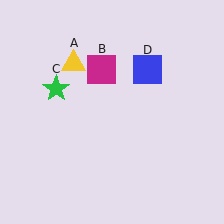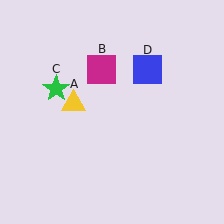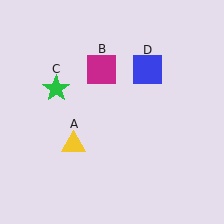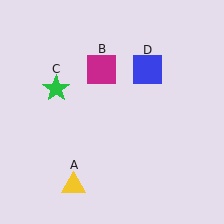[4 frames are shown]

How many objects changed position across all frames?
1 object changed position: yellow triangle (object A).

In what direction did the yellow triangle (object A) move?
The yellow triangle (object A) moved down.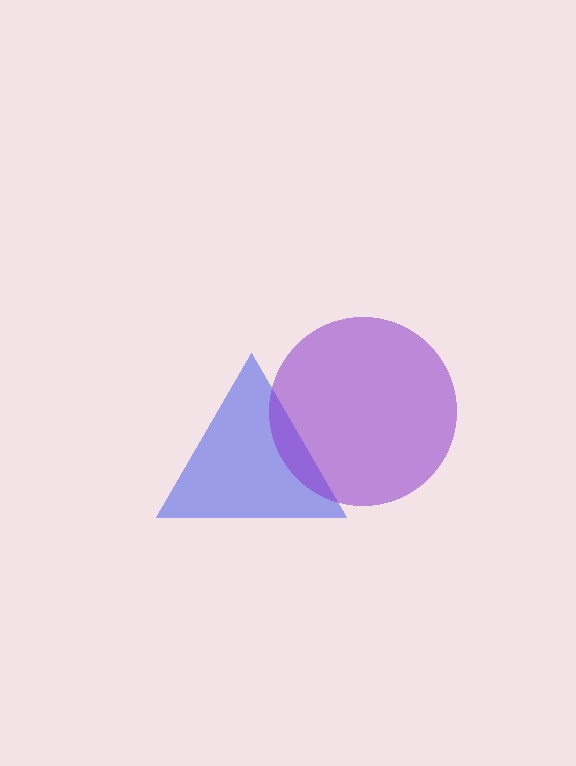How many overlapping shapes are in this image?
There are 2 overlapping shapes in the image.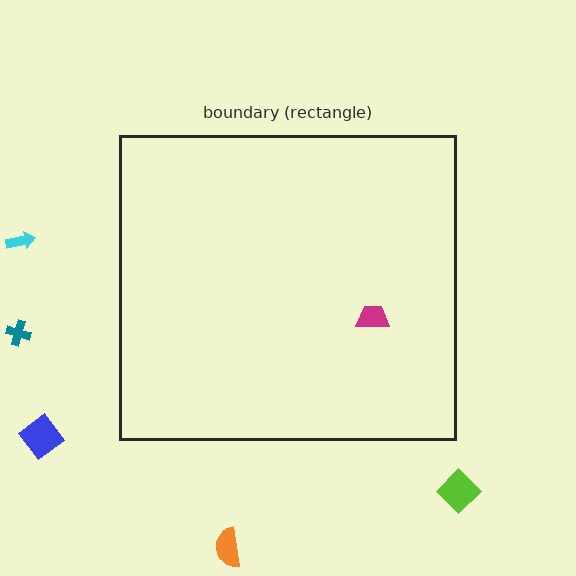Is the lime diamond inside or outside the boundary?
Outside.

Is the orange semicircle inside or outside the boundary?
Outside.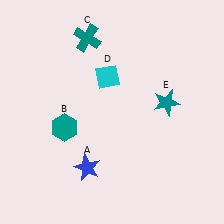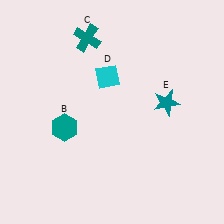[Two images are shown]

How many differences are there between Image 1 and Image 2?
There is 1 difference between the two images.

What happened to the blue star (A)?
The blue star (A) was removed in Image 2. It was in the bottom-left area of Image 1.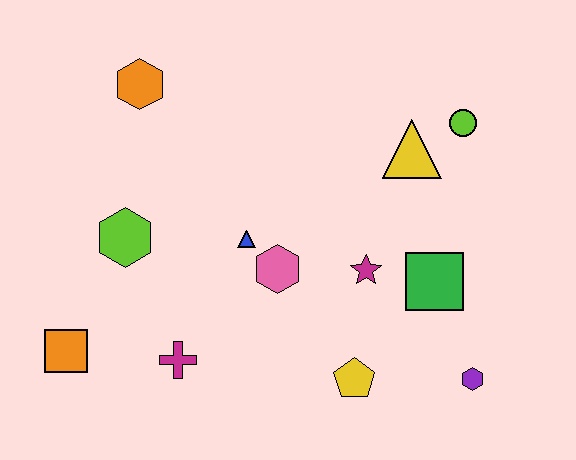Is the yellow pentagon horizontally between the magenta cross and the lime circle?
Yes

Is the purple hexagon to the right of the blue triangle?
Yes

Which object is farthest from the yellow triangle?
The orange square is farthest from the yellow triangle.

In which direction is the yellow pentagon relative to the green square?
The yellow pentagon is below the green square.